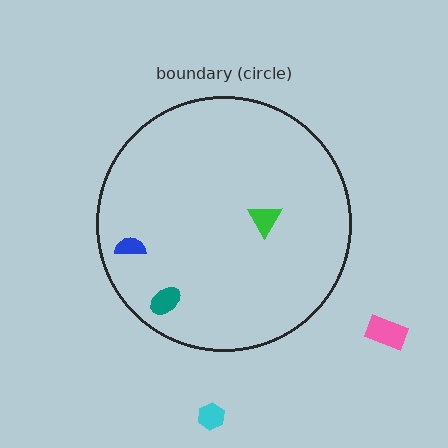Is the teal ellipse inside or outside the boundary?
Inside.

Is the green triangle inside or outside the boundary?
Inside.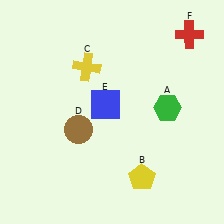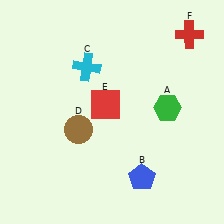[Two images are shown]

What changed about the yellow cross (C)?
In Image 1, C is yellow. In Image 2, it changed to cyan.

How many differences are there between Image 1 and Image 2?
There are 3 differences between the two images.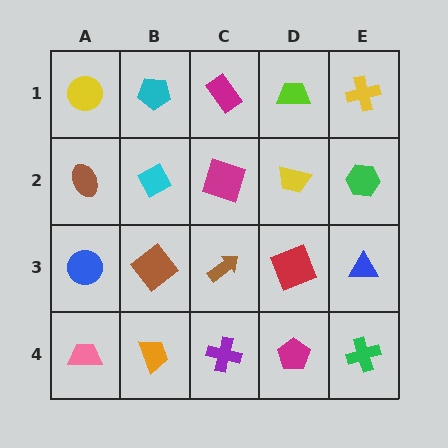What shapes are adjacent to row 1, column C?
A magenta square (row 2, column C), a cyan pentagon (row 1, column B), a lime trapezoid (row 1, column D).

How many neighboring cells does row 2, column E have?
3.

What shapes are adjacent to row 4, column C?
A brown arrow (row 3, column C), an orange trapezoid (row 4, column B), a magenta pentagon (row 4, column D).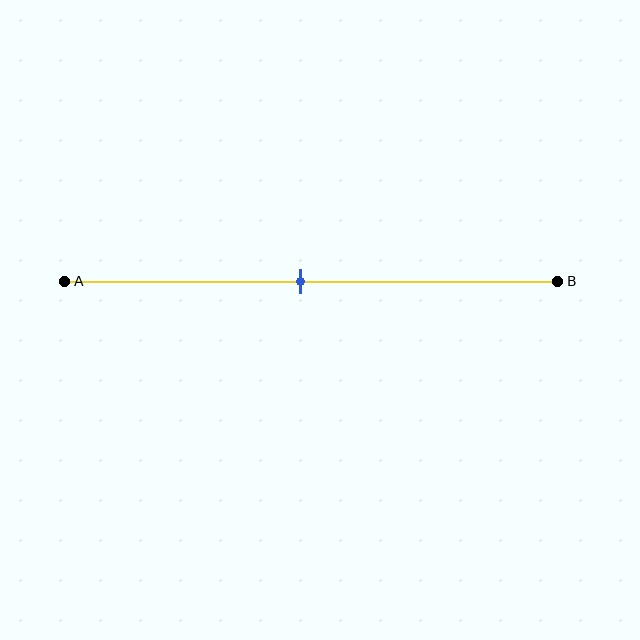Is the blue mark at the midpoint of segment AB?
Yes, the mark is approximately at the midpoint.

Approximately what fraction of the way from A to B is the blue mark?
The blue mark is approximately 50% of the way from A to B.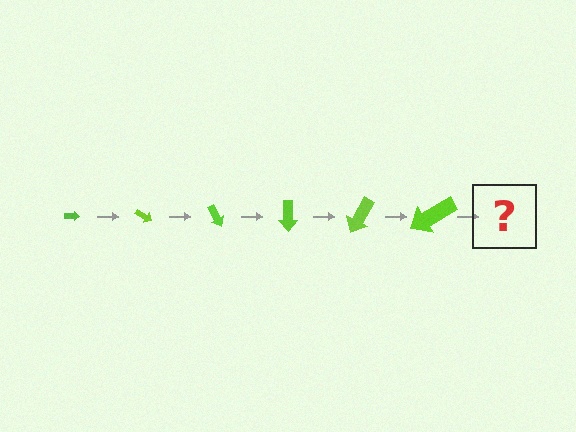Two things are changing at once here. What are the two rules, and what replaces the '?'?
The two rules are that the arrow grows larger each step and it rotates 30 degrees each step. The '?' should be an arrow, larger than the previous one and rotated 180 degrees from the start.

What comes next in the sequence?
The next element should be an arrow, larger than the previous one and rotated 180 degrees from the start.